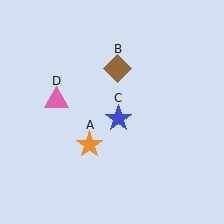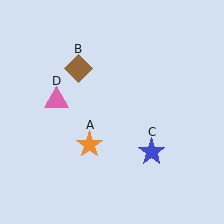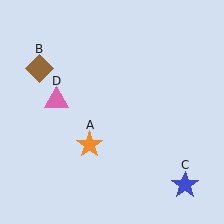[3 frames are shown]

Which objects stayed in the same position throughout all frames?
Orange star (object A) and pink triangle (object D) remained stationary.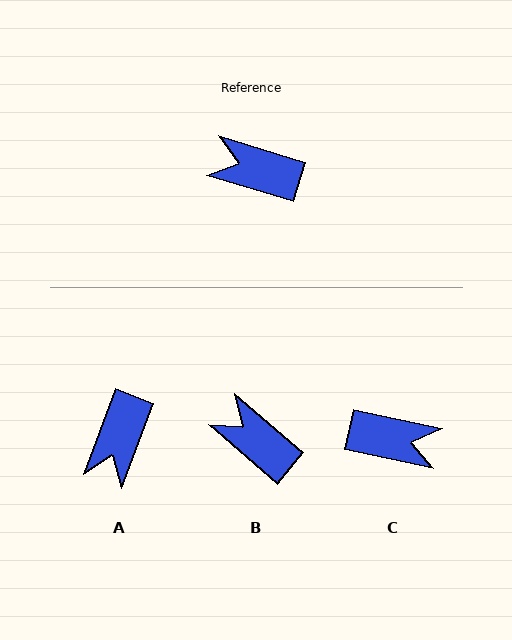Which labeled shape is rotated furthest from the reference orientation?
C, about 175 degrees away.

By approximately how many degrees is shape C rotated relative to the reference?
Approximately 175 degrees clockwise.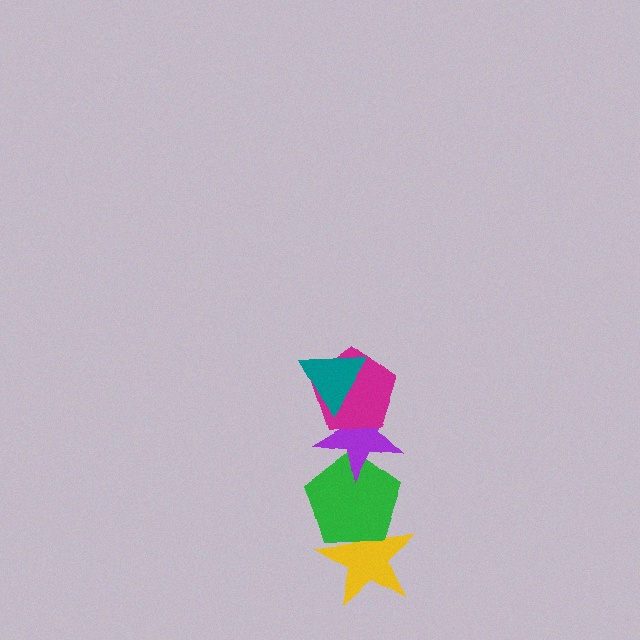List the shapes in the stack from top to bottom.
From top to bottom: the teal triangle, the magenta pentagon, the purple star, the green pentagon, the yellow star.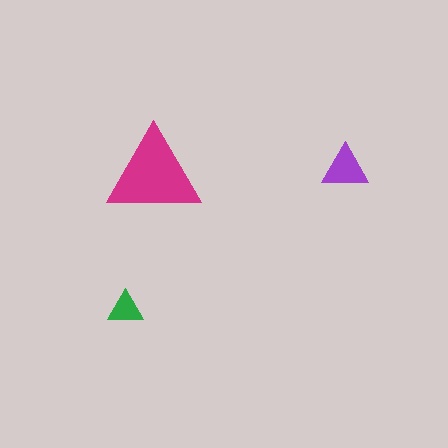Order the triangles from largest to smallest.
the magenta one, the purple one, the green one.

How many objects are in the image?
There are 3 objects in the image.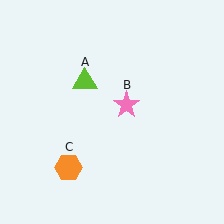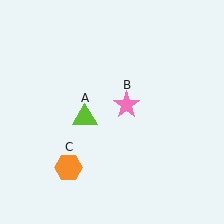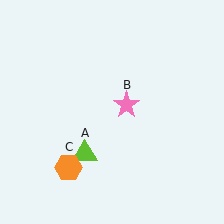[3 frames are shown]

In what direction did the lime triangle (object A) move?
The lime triangle (object A) moved down.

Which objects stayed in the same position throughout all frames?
Pink star (object B) and orange hexagon (object C) remained stationary.